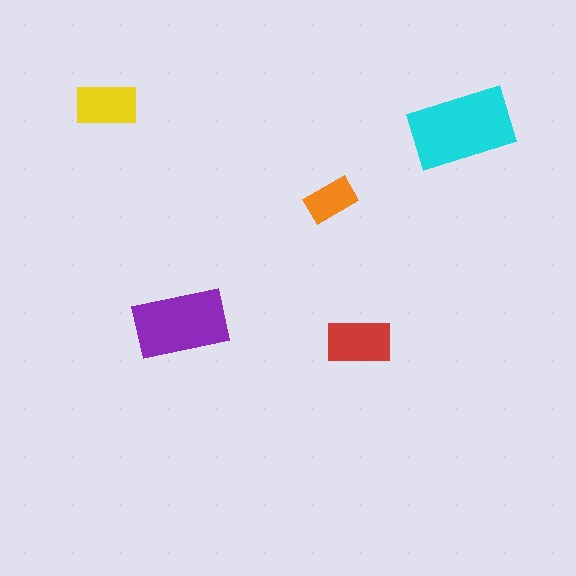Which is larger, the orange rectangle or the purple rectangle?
The purple one.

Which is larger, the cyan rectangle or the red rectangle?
The cyan one.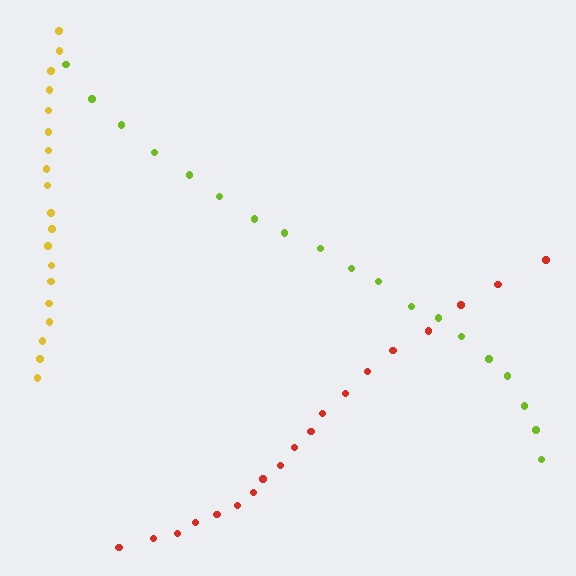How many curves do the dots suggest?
There are 3 distinct paths.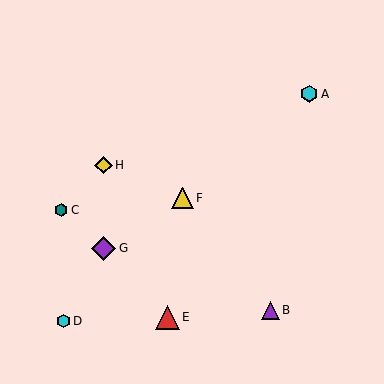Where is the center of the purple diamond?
The center of the purple diamond is at (104, 248).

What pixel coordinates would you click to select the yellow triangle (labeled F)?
Click at (182, 198) to select the yellow triangle F.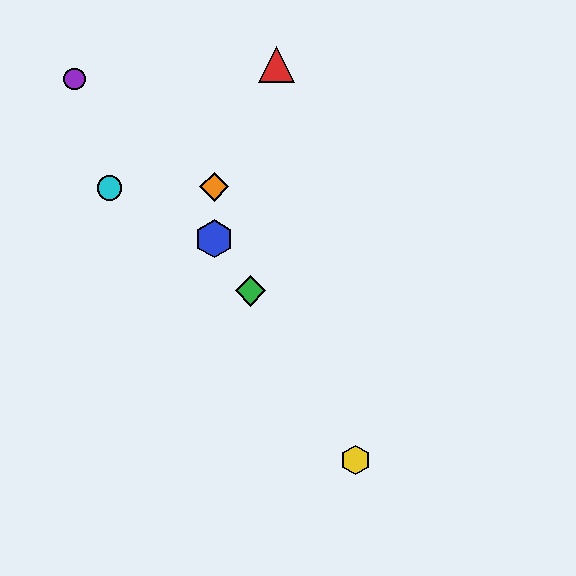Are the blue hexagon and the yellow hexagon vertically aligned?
No, the blue hexagon is at x≈214 and the yellow hexagon is at x≈355.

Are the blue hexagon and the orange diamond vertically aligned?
Yes, both are at x≈214.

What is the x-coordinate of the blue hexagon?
The blue hexagon is at x≈214.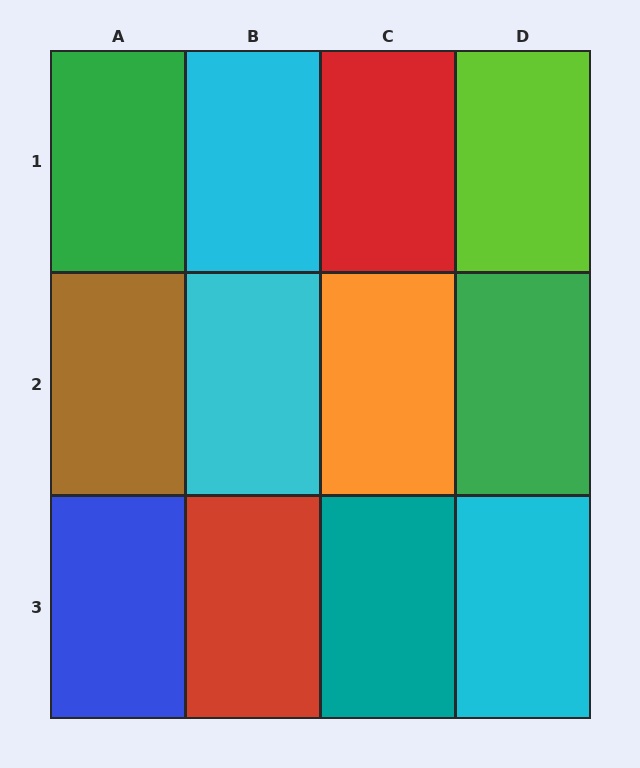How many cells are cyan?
3 cells are cyan.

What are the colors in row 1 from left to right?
Green, cyan, red, lime.